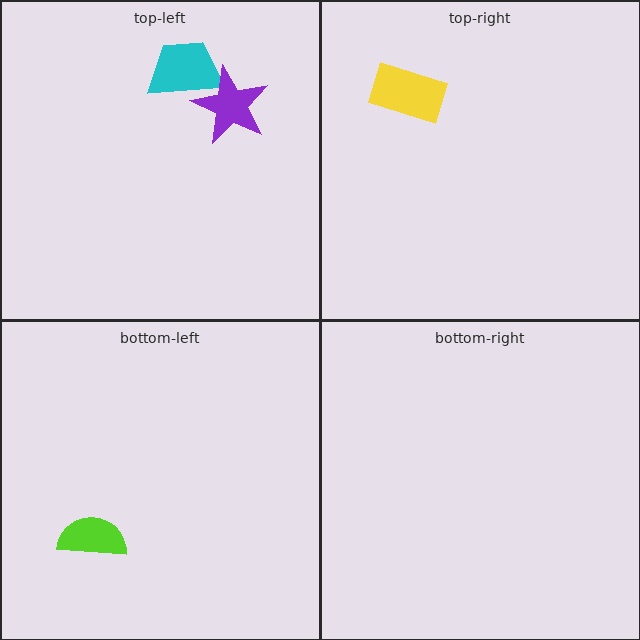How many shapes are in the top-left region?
2.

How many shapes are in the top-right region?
1.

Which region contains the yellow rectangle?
The top-right region.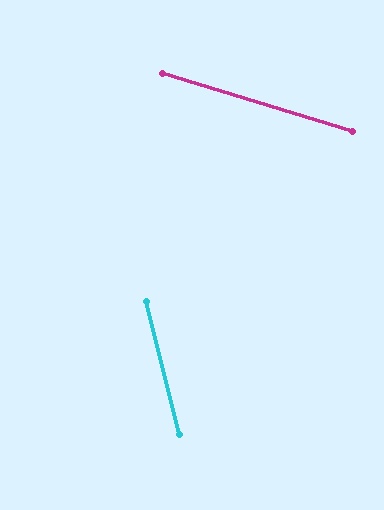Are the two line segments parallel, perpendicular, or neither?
Neither parallel nor perpendicular — they differ by about 59°.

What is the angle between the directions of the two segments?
Approximately 59 degrees.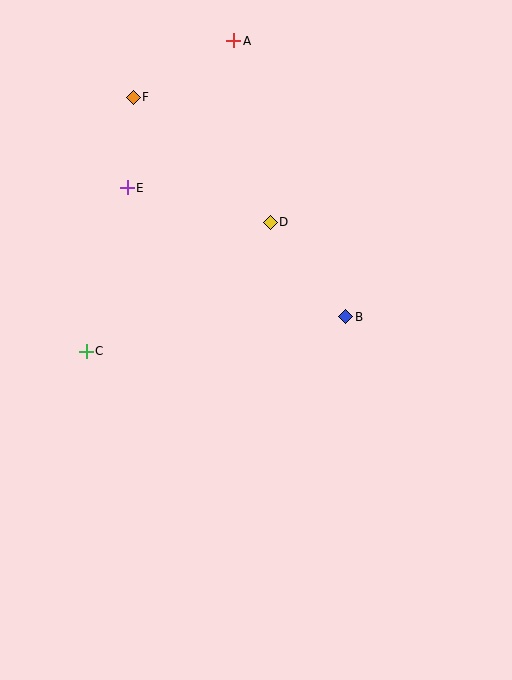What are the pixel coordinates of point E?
Point E is at (127, 188).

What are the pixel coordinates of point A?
Point A is at (234, 41).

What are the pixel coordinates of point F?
Point F is at (133, 97).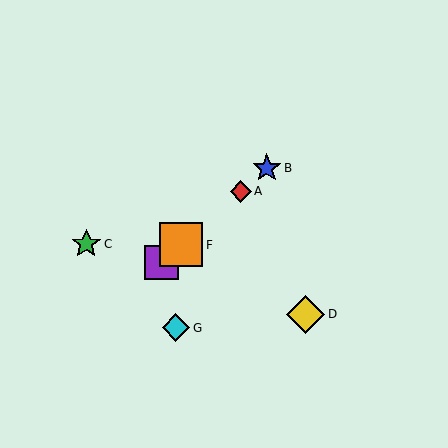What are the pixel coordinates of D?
Object D is at (306, 314).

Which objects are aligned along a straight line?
Objects A, B, E, F are aligned along a straight line.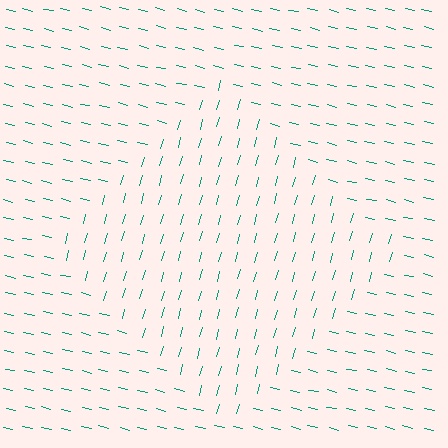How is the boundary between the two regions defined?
The boundary is defined purely by a change in line orientation (approximately 88 degrees difference). All lines are the same color and thickness.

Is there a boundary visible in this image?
Yes, there is a texture boundary formed by a change in line orientation.